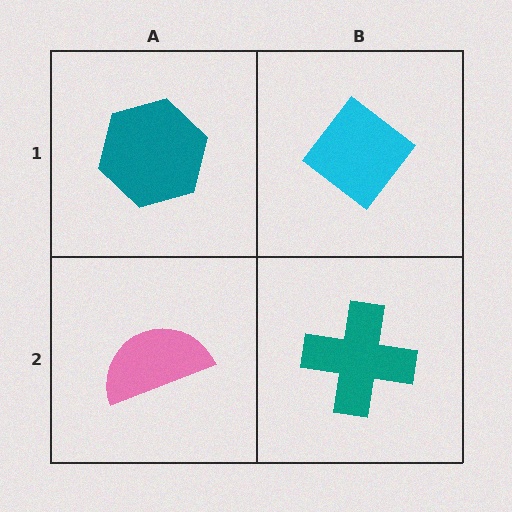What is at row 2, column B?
A teal cross.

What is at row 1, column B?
A cyan diamond.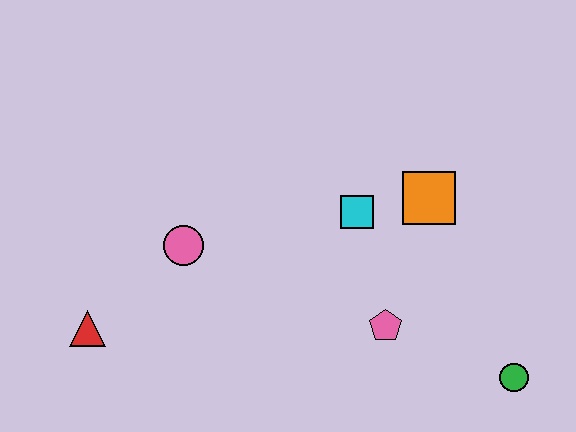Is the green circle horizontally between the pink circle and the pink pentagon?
No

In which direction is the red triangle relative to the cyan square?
The red triangle is to the left of the cyan square.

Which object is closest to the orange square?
The cyan square is closest to the orange square.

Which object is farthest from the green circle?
The red triangle is farthest from the green circle.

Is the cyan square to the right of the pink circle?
Yes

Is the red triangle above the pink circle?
No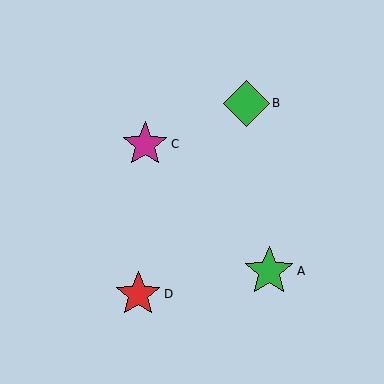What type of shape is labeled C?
Shape C is a magenta star.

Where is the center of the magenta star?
The center of the magenta star is at (145, 144).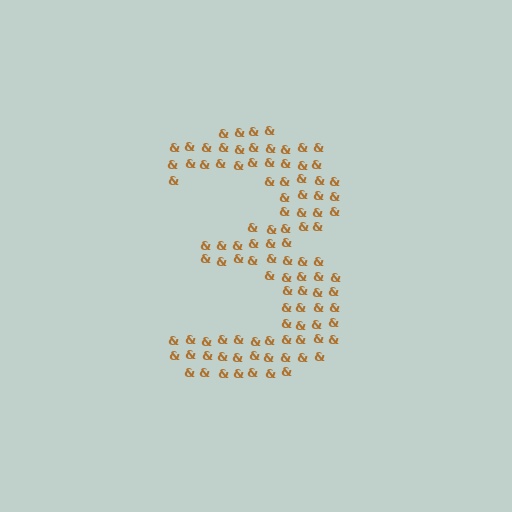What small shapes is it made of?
It is made of small ampersands.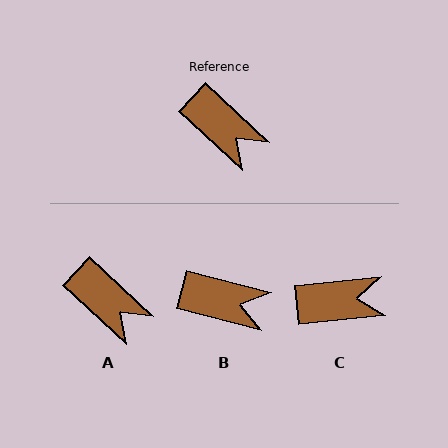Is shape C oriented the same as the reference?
No, it is off by about 49 degrees.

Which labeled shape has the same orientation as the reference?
A.